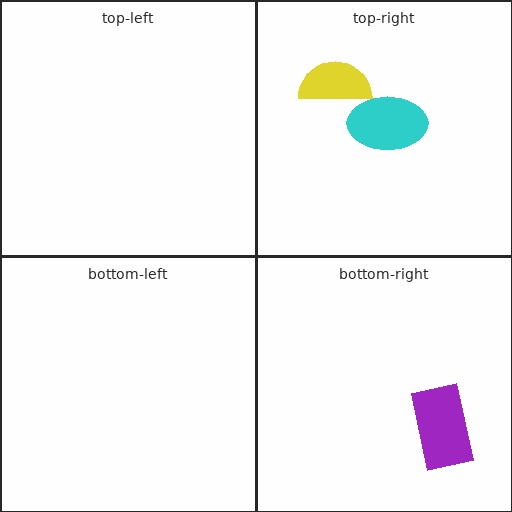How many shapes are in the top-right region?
2.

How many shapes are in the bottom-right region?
1.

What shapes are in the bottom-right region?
The purple rectangle.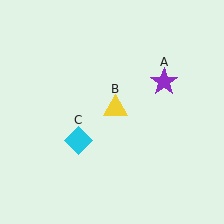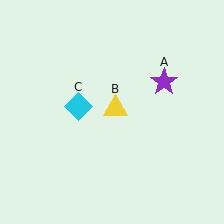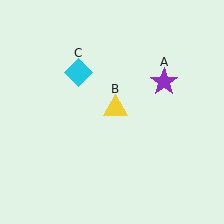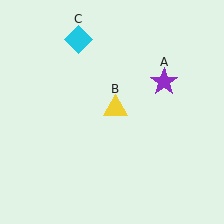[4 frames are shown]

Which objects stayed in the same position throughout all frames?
Purple star (object A) and yellow triangle (object B) remained stationary.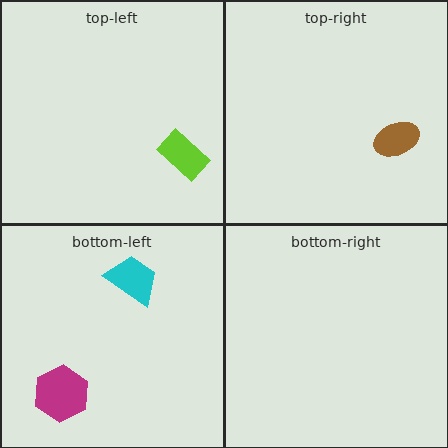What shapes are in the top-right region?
The brown ellipse.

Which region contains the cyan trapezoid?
The bottom-left region.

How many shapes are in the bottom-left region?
2.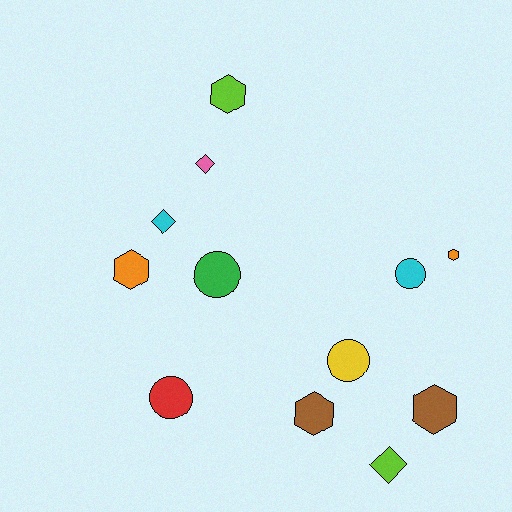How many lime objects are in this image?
There are 2 lime objects.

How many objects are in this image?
There are 12 objects.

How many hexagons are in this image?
There are 5 hexagons.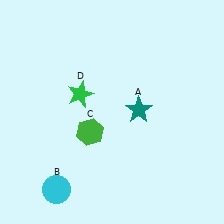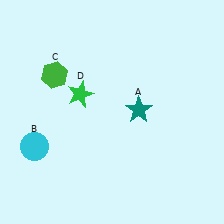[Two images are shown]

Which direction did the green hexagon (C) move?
The green hexagon (C) moved up.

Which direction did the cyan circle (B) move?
The cyan circle (B) moved up.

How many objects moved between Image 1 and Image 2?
2 objects moved between the two images.